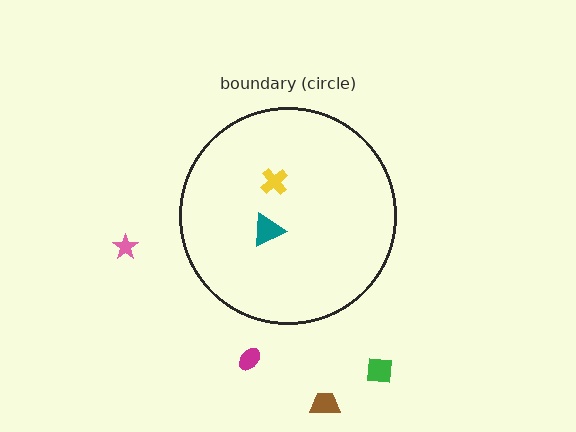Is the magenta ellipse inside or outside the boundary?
Outside.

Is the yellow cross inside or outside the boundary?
Inside.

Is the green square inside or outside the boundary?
Outside.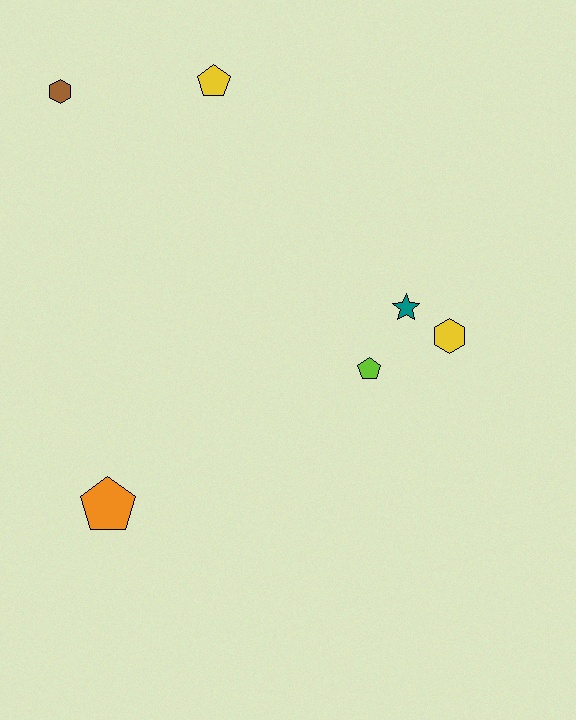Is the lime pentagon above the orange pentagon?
Yes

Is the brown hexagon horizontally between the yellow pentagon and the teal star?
No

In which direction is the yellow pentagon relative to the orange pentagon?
The yellow pentagon is above the orange pentagon.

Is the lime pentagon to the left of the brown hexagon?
No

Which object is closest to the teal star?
The yellow hexagon is closest to the teal star.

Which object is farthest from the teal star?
The brown hexagon is farthest from the teal star.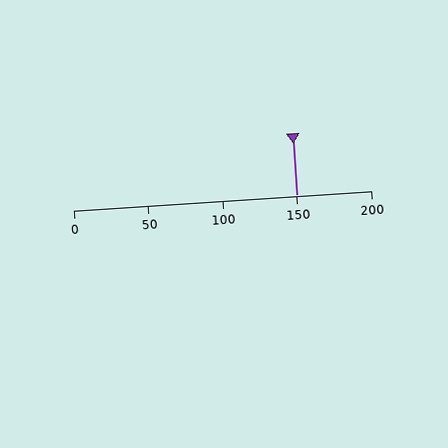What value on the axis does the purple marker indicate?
The marker indicates approximately 150.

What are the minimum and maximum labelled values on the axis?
The axis runs from 0 to 200.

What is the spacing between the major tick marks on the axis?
The major ticks are spaced 50 apart.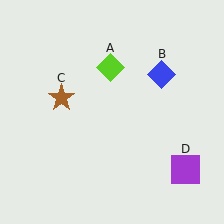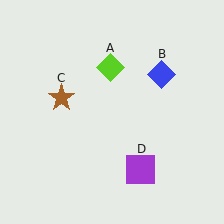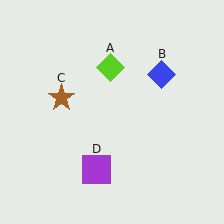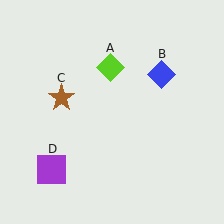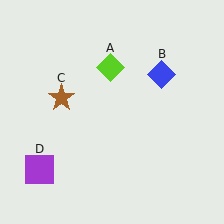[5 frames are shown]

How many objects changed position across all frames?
1 object changed position: purple square (object D).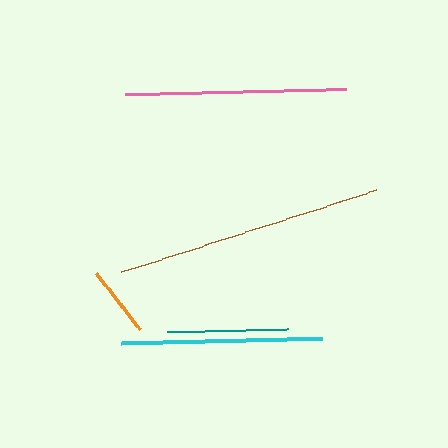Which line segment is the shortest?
The orange line is the shortest at approximately 71 pixels.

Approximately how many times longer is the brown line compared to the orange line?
The brown line is approximately 3.8 times the length of the orange line.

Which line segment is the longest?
The brown line is the longest at approximately 268 pixels.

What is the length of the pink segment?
The pink segment is approximately 221 pixels long.